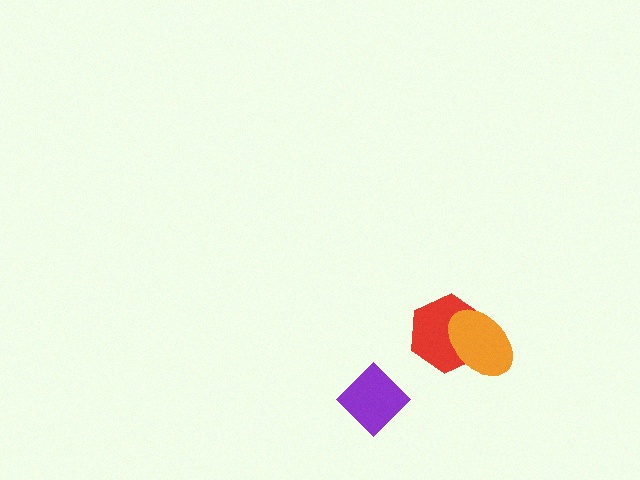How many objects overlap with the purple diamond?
0 objects overlap with the purple diamond.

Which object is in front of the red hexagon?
The orange ellipse is in front of the red hexagon.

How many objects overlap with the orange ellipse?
1 object overlaps with the orange ellipse.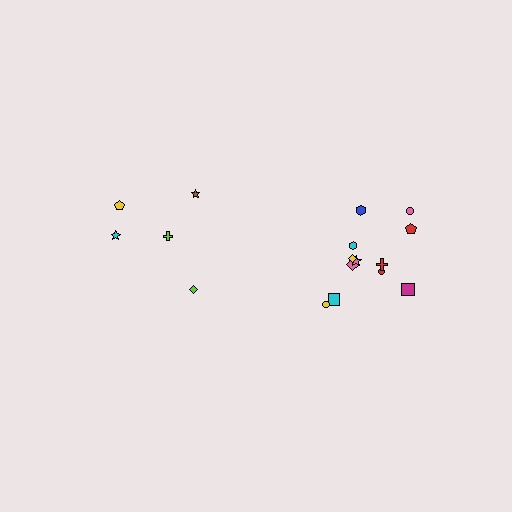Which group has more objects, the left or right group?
The right group.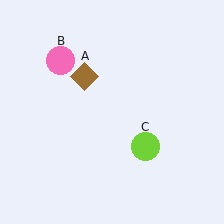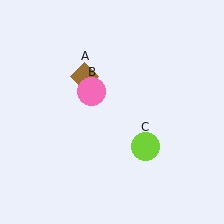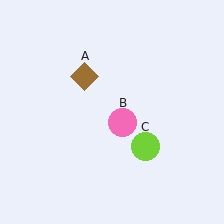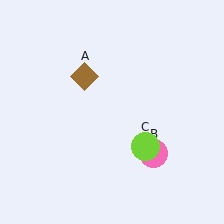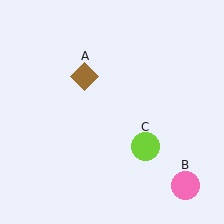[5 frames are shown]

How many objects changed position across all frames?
1 object changed position: pink circle (object B).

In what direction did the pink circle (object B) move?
The pink circle (object B) moved down and to the right.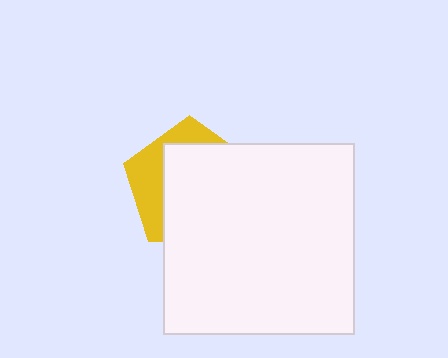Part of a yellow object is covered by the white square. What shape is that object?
It is a pentagon.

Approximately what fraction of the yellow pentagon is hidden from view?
Roughly 67% of the yellow pentagon is hidden behind the white square.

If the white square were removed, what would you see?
You would see the complete yellow pentagon.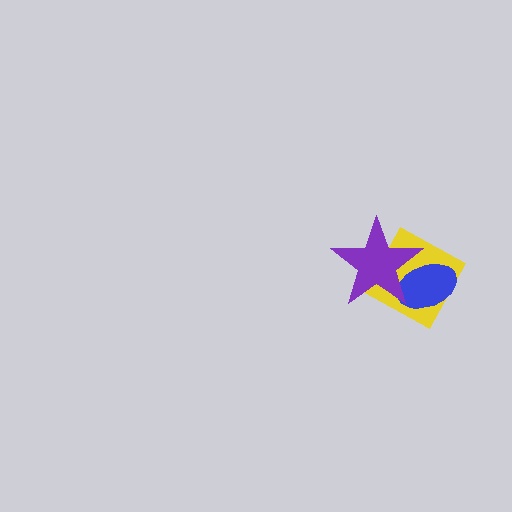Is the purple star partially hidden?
No, no other shape covers it.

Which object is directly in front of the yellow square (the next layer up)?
The blue ellipse is directly in front of the yellow square.